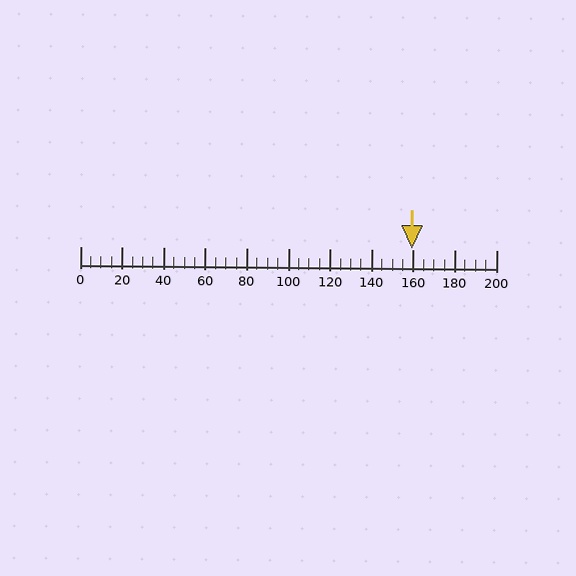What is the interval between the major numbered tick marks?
The major tick marks are spaced 20 units apart.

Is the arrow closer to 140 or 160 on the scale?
The arrow is closer to 160.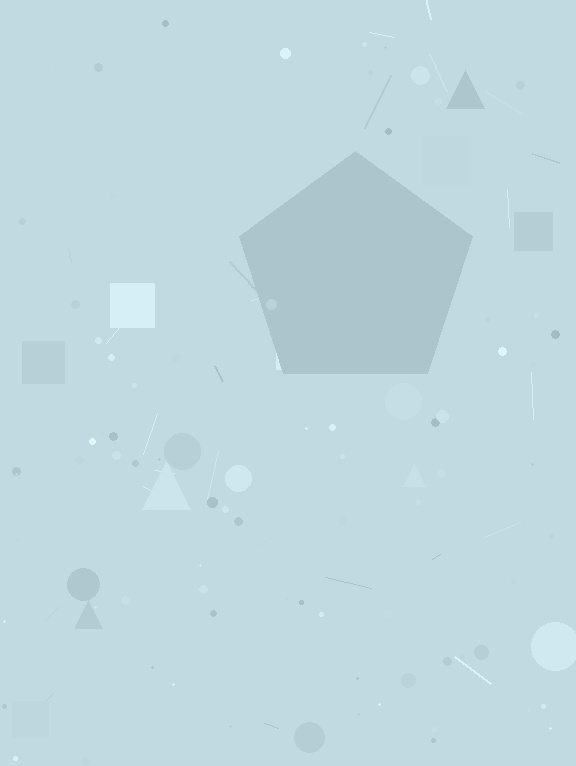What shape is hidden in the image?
A pentagon is hidden in the image.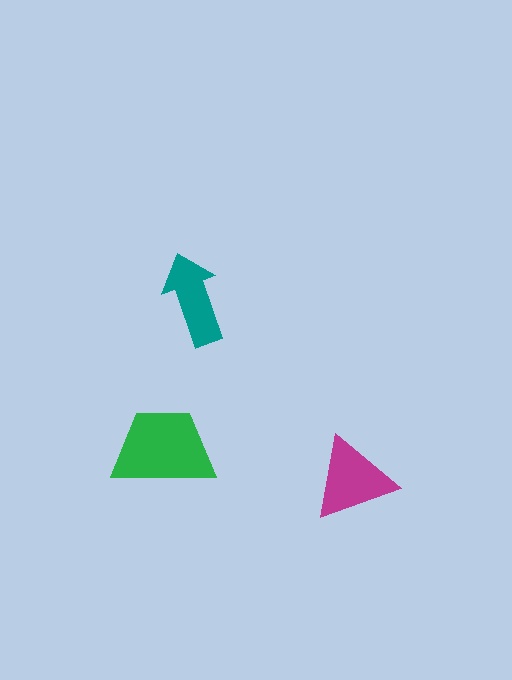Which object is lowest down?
The magenta triangle is bottommost.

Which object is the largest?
The green trapezoid.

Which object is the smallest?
The teal arrow.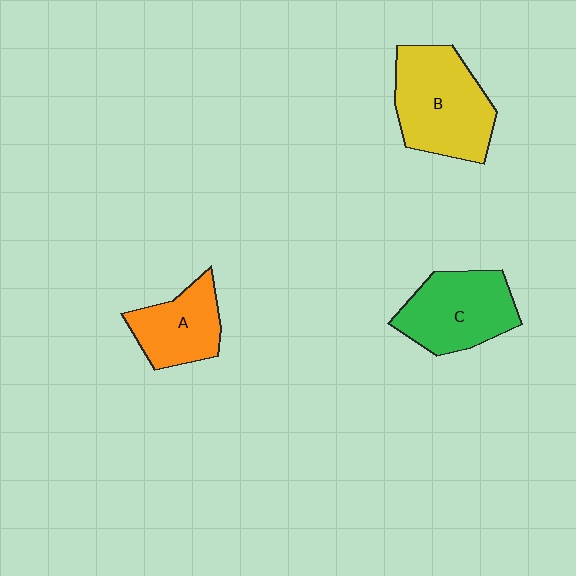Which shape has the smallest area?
Shape A (orange).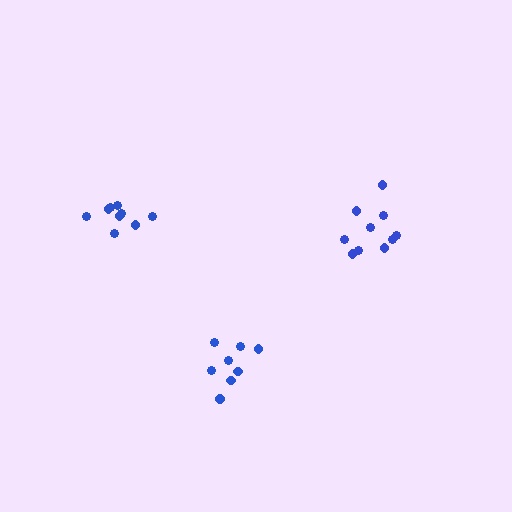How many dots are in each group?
Group 1: 9 dots, Group 2: 8 dots, Group 3: 10 dots (27 total).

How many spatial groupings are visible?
There are 3 spatial groupings.